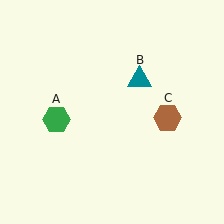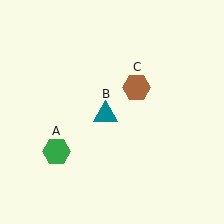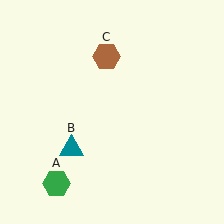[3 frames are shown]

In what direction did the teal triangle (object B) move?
The teal triangle (object B) moved down and to the left.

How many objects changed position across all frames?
3 objects changed position: green hexagon (object A), teal triangle (object B), brown hexagon (object C).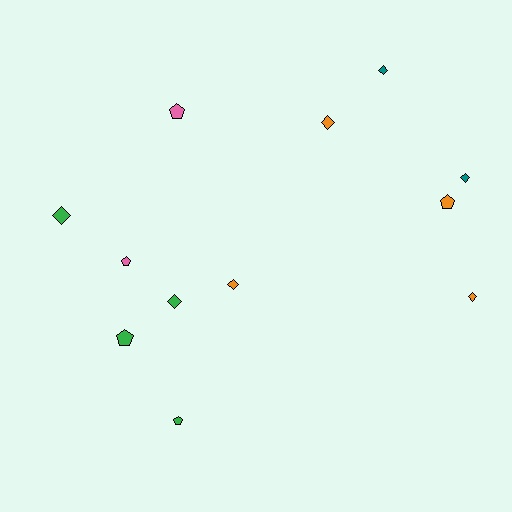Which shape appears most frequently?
Diamond, with 7 objects.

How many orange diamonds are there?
There are 3 orange diamonds.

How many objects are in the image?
There are 12 objects.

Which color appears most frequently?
Orange, with 4 objects.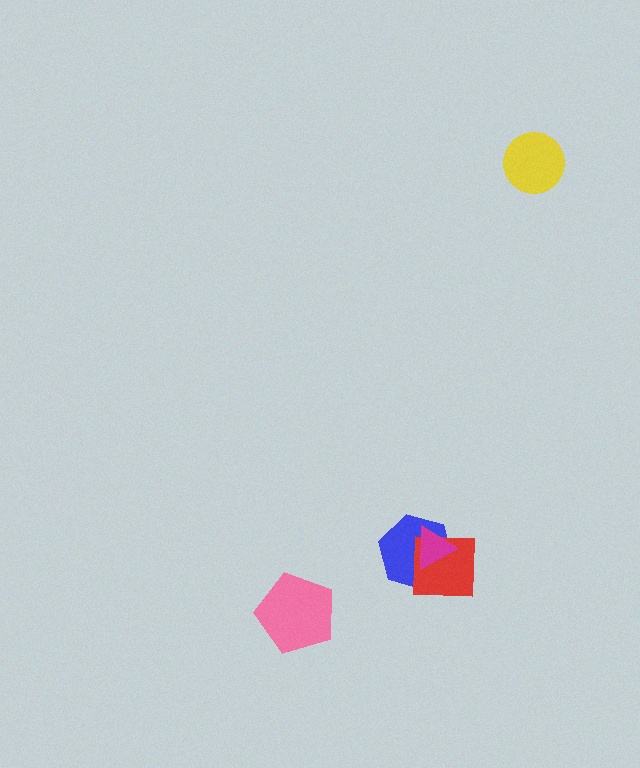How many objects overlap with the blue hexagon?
2 objects overlap with the blue hexagon.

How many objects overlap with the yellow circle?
0 objects overlap with the yellow circle.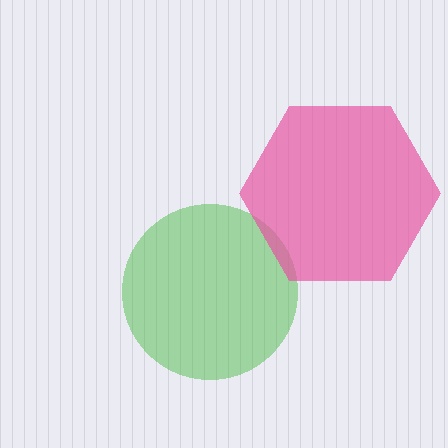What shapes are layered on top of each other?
The layered shapes are: a green circle, a pink hexagon.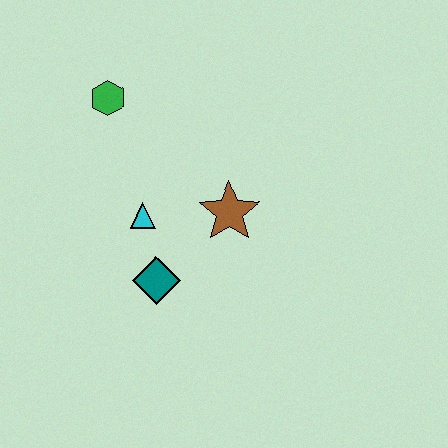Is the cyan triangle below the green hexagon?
Yes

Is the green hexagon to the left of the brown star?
Yes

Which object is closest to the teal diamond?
The cyan triangle is closest to the teal diamond.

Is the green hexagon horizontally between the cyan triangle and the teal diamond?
No